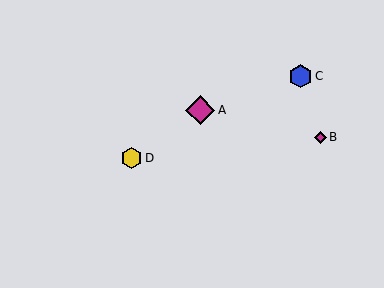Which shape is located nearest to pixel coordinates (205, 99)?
The magenta diamond (labeled A) at (200, 110) is nearest to that location.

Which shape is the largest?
The magenta diamond (labeled A) is the largest.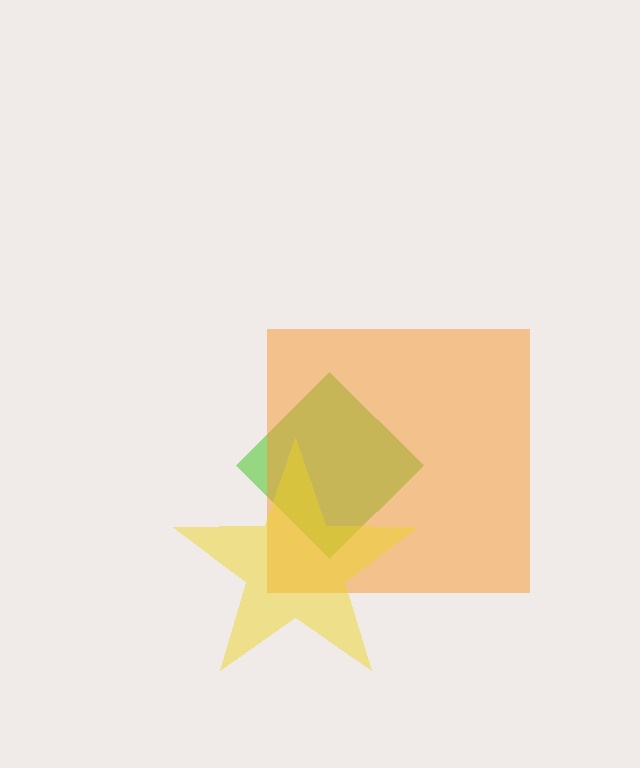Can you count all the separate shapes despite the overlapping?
Yes, there are 3 separate shapes.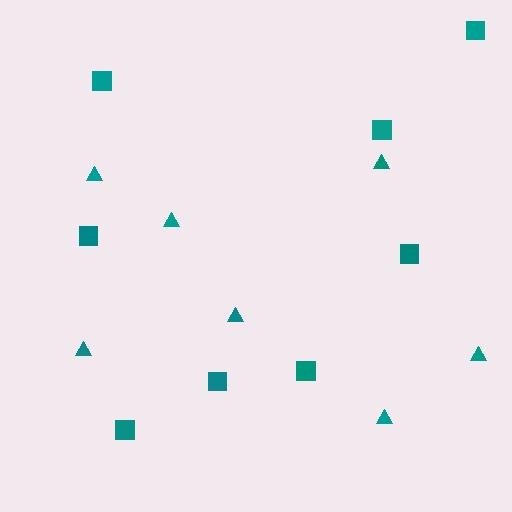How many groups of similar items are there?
There are 2 groups: one group of squares (8) and one group of triangles (7).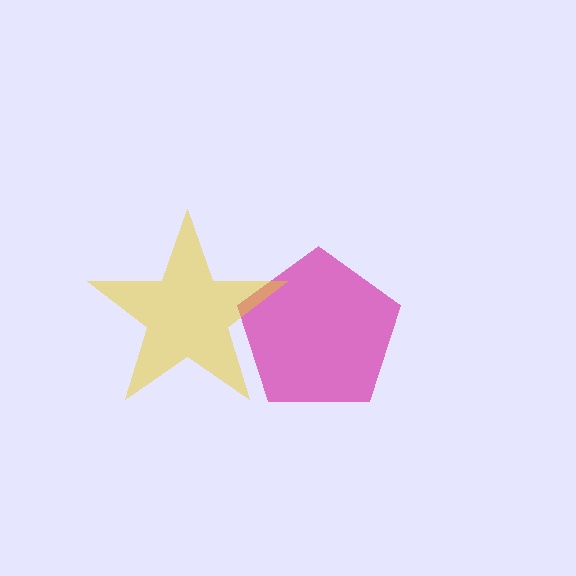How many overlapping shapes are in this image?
There are 2 overlapping shapes in the image.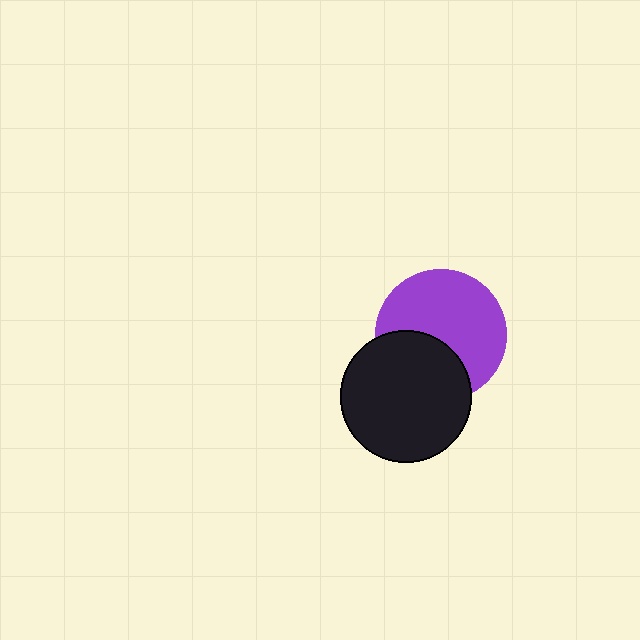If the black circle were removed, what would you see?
You would see the complete purple circle.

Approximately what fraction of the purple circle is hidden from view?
Roughly 36% of the purple circle is hidden behind the black circle.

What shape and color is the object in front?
The object in front is a black circle.